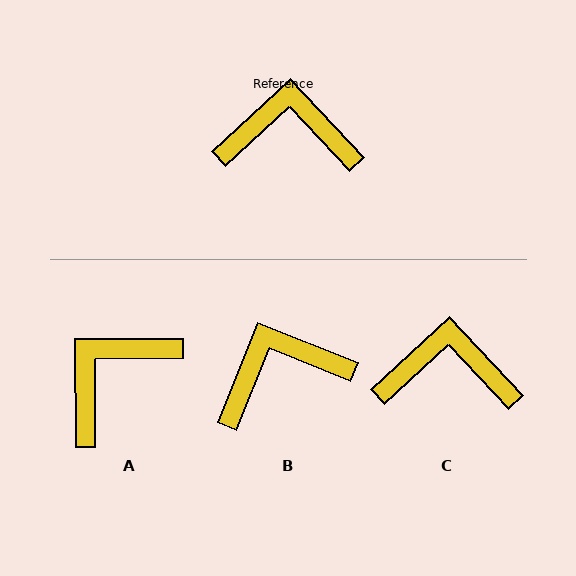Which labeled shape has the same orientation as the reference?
C.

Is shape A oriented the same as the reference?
No, it is off by about 47 degrees.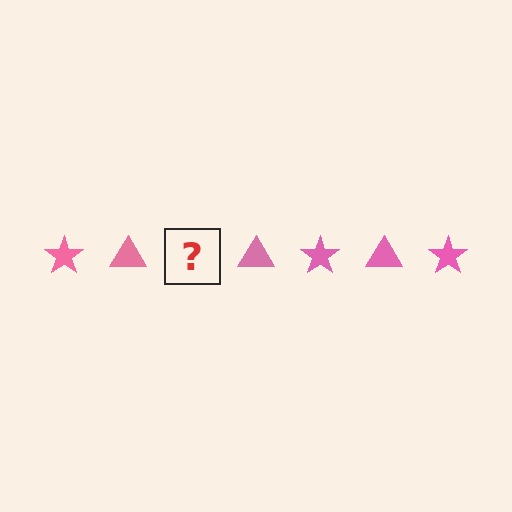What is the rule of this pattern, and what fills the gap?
The rule is that the pattern cycles through star, triangle shapes in pink. The gap should be filled with a pink star.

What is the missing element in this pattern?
The missing element is a pink star.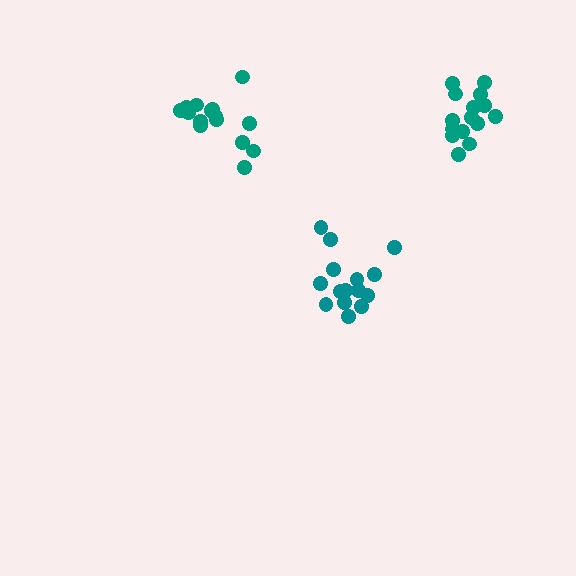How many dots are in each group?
Group 1: 15 dots, Group 2: 15 dots, Group 3: 15 dots (45 total).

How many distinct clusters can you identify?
There are 3 distinct clusters.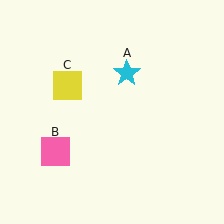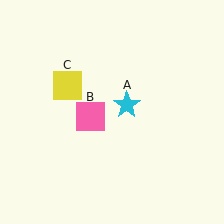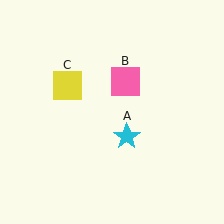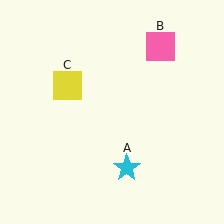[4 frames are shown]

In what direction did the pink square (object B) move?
The pink square (object B) moved up and to the right.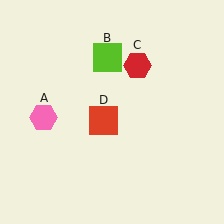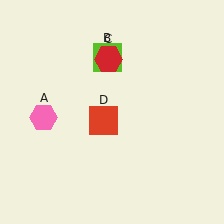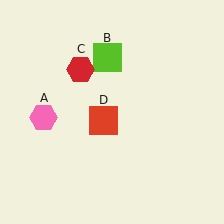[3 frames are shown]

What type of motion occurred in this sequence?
The red hexagon (object C) rotated counterclockwise around the center of the scene.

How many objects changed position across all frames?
1 object changed position: red hexagon (object C).